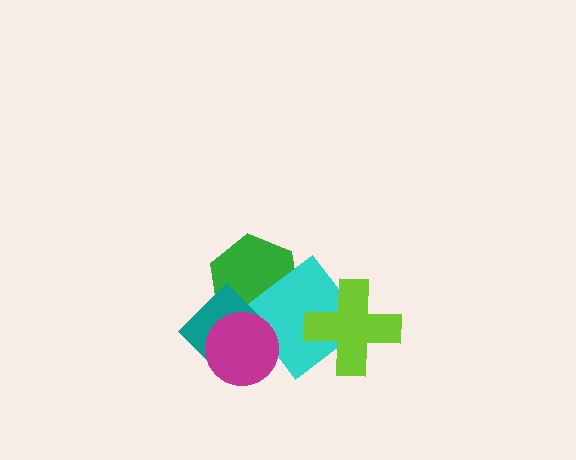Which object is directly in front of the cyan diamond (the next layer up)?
The teal diamond is directly in front of the cyan diamond.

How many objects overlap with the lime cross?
1 object overlaps with the lime cross.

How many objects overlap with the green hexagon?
3 objects overlap with the green hexagon.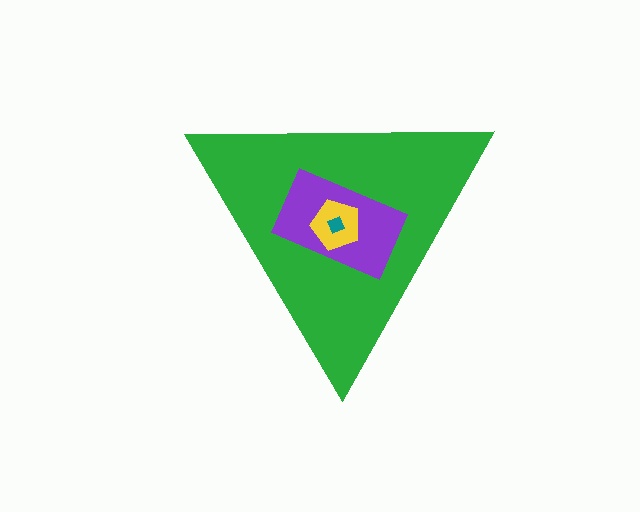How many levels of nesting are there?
4.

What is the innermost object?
The teal square.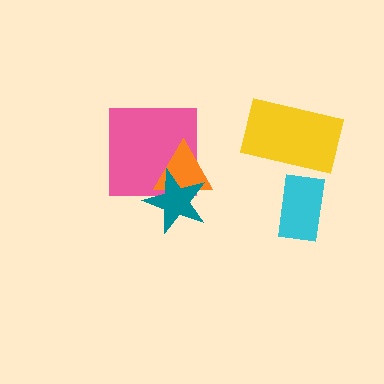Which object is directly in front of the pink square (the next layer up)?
The orange triangle is directly in front of the pink square.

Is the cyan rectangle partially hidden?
No, no other shape covers it.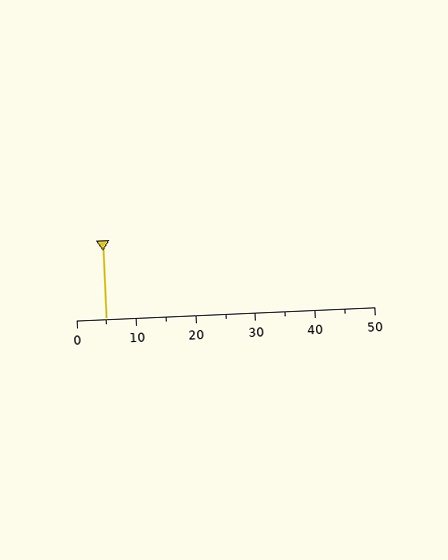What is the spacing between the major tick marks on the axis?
The major ticks are spaced 10 apart.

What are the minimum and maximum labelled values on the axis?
The axis runs from 0 to 50.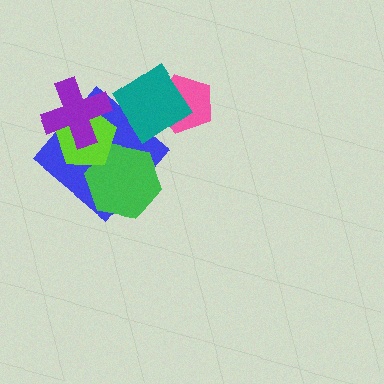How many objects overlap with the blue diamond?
3 objects overlap with the blue diamond.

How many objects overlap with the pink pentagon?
1 object overlaps with the pink pentagon.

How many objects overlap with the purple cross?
2 objects overlap with the purple cross.